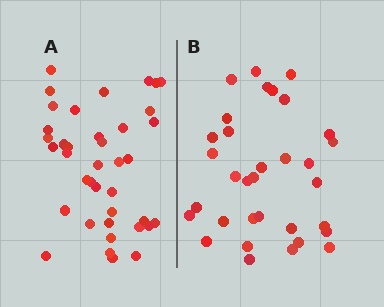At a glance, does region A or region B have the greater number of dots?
Region A (the left region) has more dots.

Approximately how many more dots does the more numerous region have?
Region A has about 6 more dots than region B.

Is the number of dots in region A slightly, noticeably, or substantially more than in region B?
Region A has only slightly more — the two regions are fairly close. The ratio is roughly 1.2 to 1.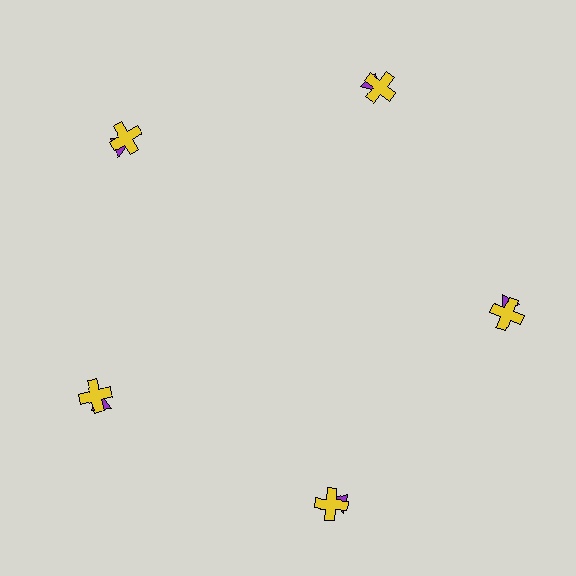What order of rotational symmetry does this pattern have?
This pattern has 5-fold rotational symmetry.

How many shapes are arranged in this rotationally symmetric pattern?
There are 10 shapes, arranged in 5 groups of 2.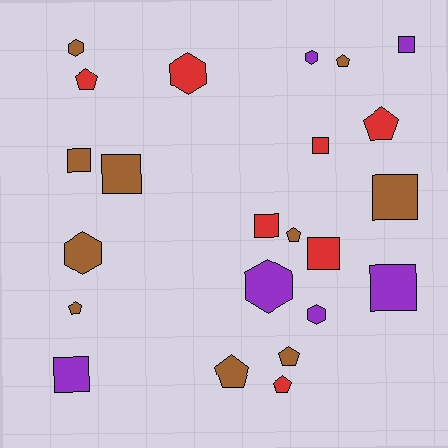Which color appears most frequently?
Brown, with 10 objects.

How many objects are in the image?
There are 23 objects.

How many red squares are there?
There are 3 red squares.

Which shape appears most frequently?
Square, with 9 objects.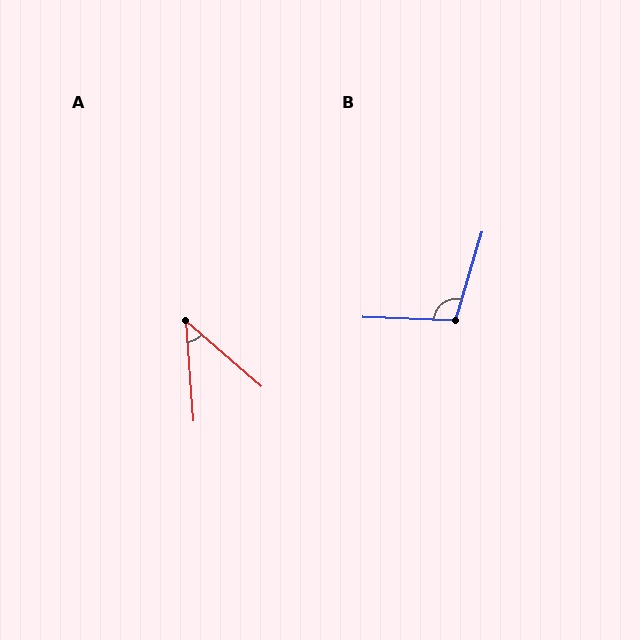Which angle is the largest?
B, at approximately 104 degrees.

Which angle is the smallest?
A, at approximately 45 degrees.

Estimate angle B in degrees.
Approximately 104 degrees.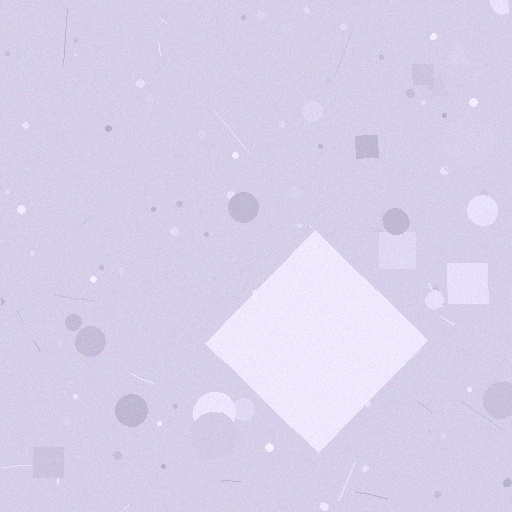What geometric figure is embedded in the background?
A diamond is embedded in the background.